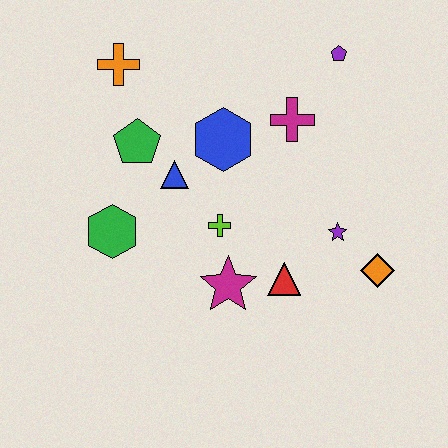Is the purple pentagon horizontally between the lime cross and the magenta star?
No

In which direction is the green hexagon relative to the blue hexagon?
The green hexagon is to the left of the blue hexagon.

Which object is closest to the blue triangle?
The green pentagon is closest to the blue triangle.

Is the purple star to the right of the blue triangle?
Yes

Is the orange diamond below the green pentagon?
Yes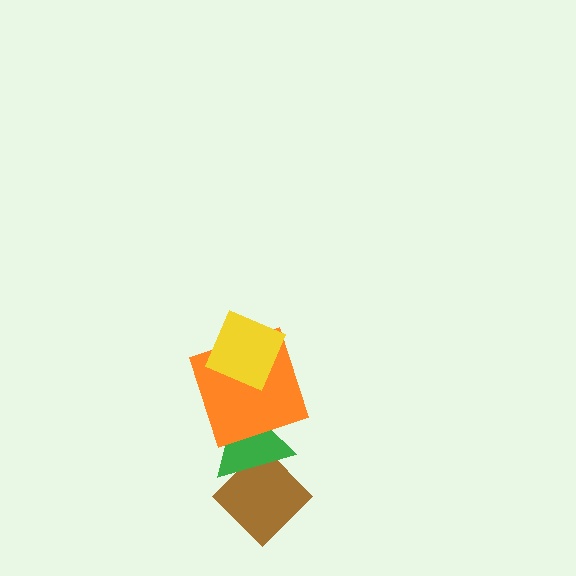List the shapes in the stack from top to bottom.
From top to bottom: the yellow diamond, the orange square, the green triangle, the brown diamond.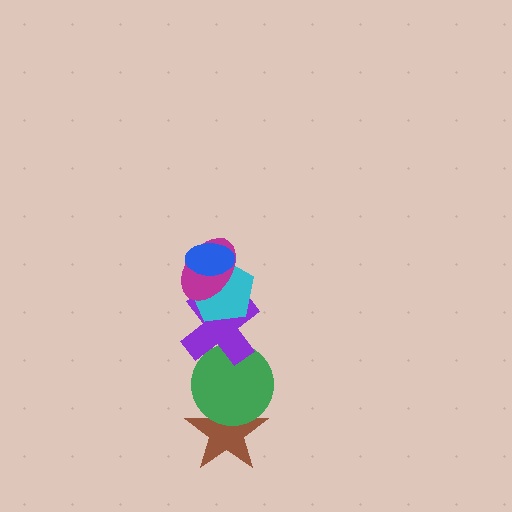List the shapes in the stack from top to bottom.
From top to bottom: the blue ellipse, the magenta ellipse, the cyan pentagon, the purple cross, the green circle, the brown star.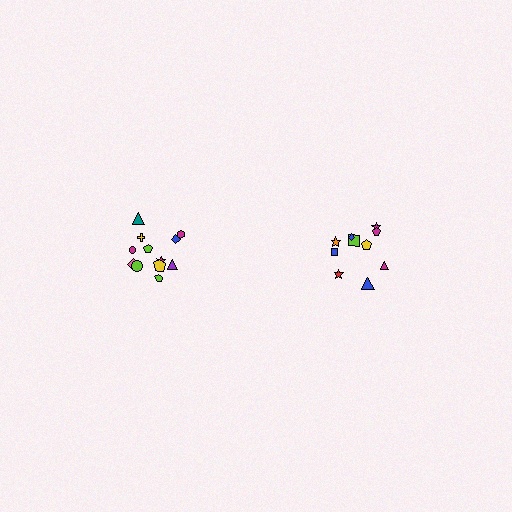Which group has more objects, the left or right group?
The left group.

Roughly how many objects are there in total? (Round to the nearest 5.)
Roughly 20 objects in total.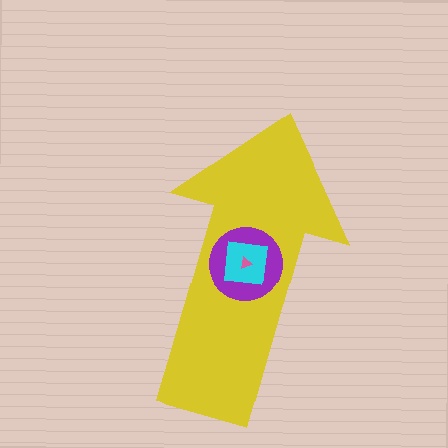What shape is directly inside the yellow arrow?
The purple circle.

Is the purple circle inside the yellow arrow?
Yes.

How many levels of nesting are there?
4.